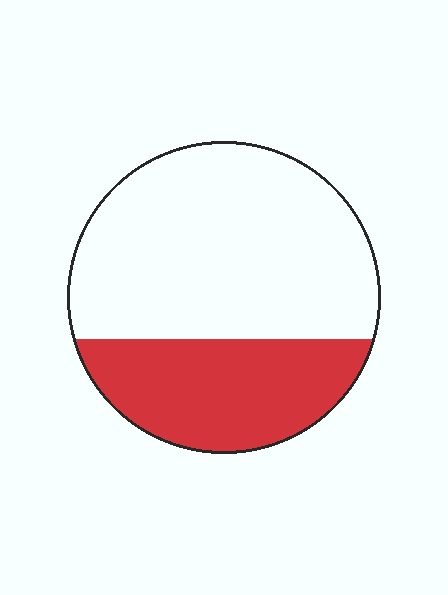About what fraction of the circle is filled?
About one third (1/3).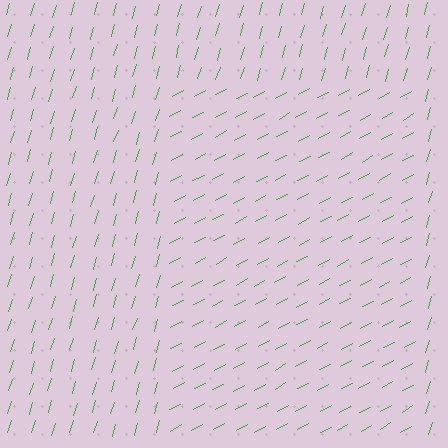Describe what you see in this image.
The image is filled with small green line segments. A rectangle region in the image has lines oriented differently from the surrounding lines, creating a visible texture boundary.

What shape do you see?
I see a rectangle.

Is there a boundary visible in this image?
Yes, there is a texture boundary formed by a change in line orientation.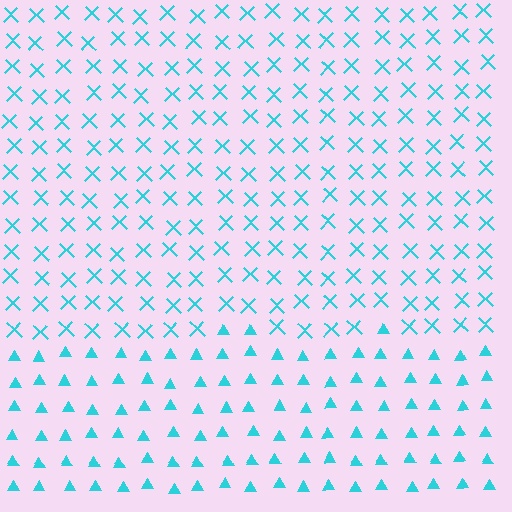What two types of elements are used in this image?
The image uses X marks inside the rectangle region and triangles outside it.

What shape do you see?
I see a rectangle.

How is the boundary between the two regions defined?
The boundary is defined by a change in element shape: X marks inside vs. triangles outside. All elements share the same color and spacing.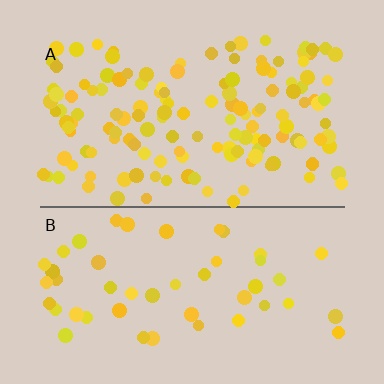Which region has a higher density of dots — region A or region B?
A (the top).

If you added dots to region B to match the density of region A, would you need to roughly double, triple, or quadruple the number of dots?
Approximately triple.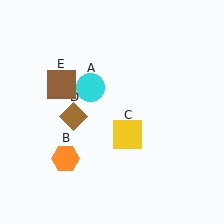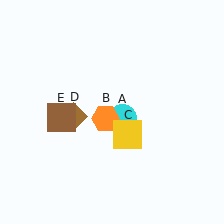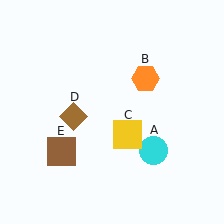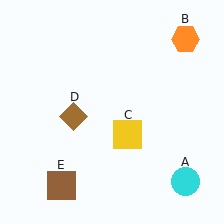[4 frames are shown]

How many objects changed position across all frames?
3 objects changed position: cyan circle (object A), orange hexagon (object B), brown square (object E).